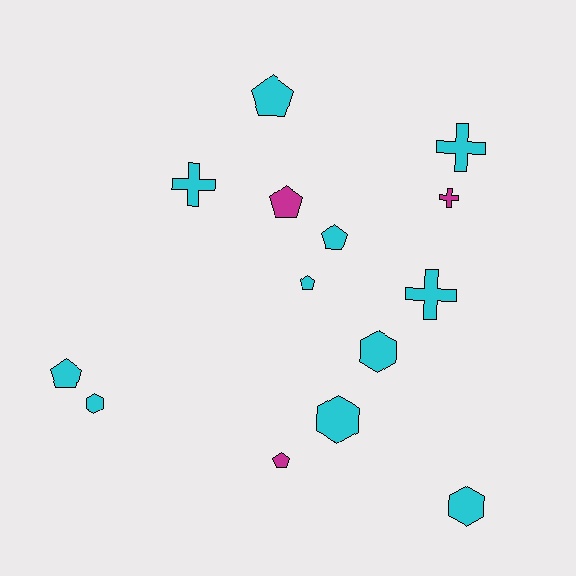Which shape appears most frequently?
Pentagon, with 6 objects.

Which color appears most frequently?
Cyan, with 11 objects.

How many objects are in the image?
There are 14 objects.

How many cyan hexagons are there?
There are 4 cyan hexagons.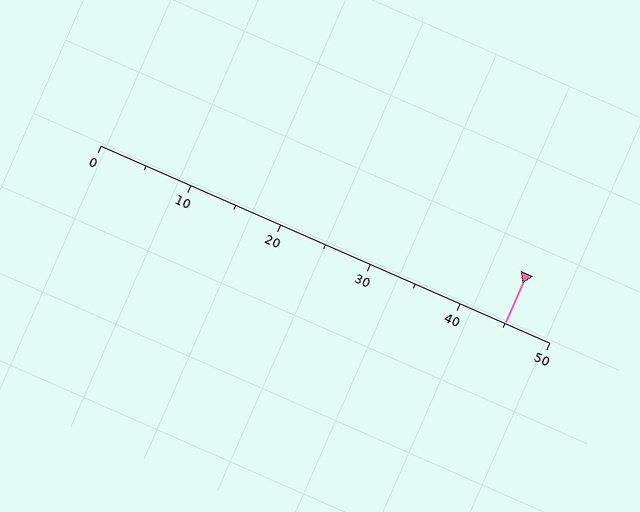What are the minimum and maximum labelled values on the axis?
The axis runs from 0 to 50.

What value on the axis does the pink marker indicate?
The marker indicates approximately 45.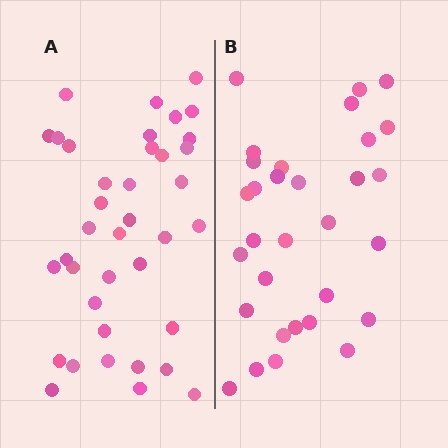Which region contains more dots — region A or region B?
Region A (the left region) has more dots.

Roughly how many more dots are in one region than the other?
Region A has roughly 8 or so more dots than region B.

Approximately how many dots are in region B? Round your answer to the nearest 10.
About 30 dots. (The exact count is 31, which rounds to 30.)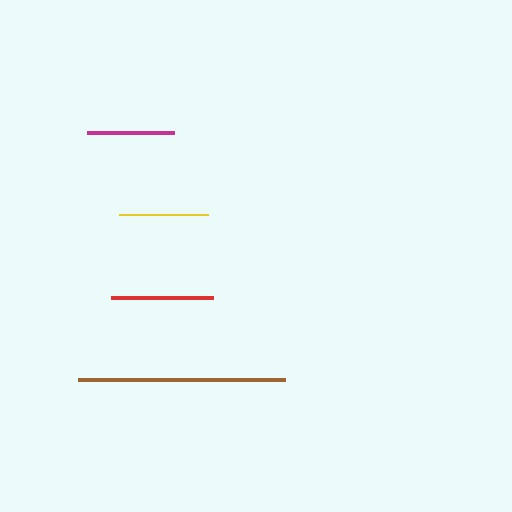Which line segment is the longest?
The brown line is the longest at approximately 207 pixels.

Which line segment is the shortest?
The magenta line is the shortest at approximately 87 pixels.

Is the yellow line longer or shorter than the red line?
The red line is longer than the yellow line.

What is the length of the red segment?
The red segment is approximately 102 pixels long.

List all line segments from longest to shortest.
From longest to shortest: brown, red, yellow, magenta.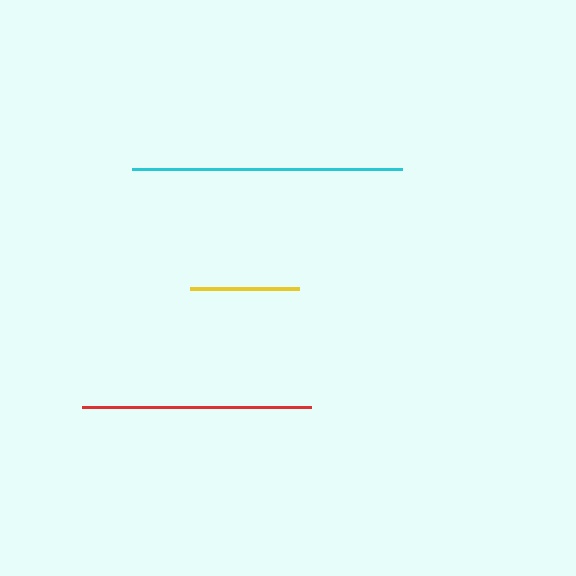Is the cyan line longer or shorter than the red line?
The cyan line is longer than the red line.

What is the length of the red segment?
The red segment is approximately 228 pixels long.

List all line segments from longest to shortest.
From longest to shortest: cyan, red, yellow.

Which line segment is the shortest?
The yellow line is the shortest at approximately 109 pixels.